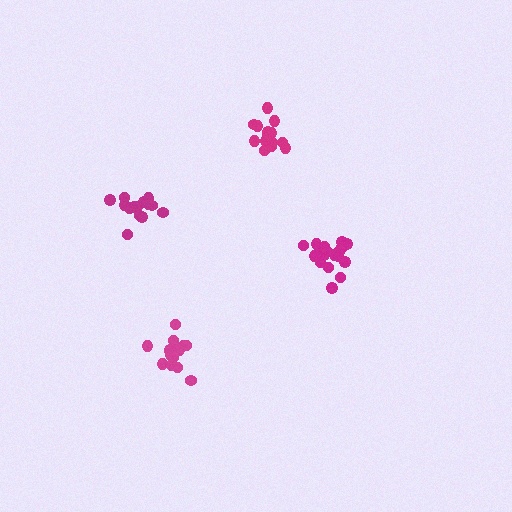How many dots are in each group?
Group 1: 15 dots, Group 2: 18 dots, Group 3: 14 dots, Group 4: 15 dots (62 total).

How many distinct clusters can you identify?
There are 4 distinct clusters.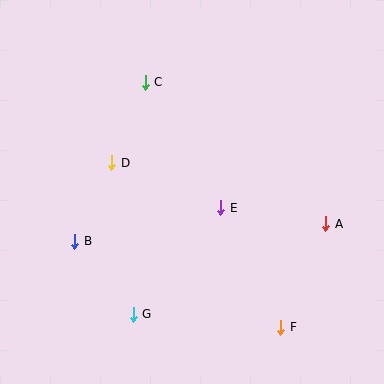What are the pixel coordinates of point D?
Point D is at (112, 163).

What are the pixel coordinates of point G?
Point G is at (133, 314).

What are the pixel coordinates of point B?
Point B is at (75, 241).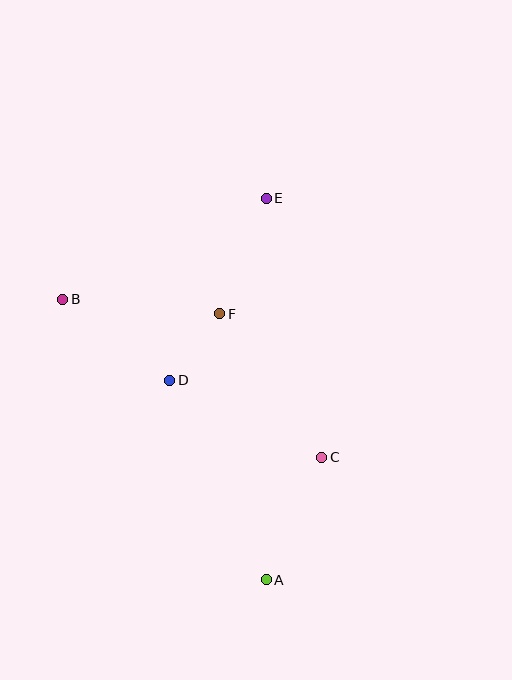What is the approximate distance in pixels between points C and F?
The distance between C and F is approximately 176 pixels.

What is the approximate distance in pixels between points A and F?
The distance between A and F is approximately 270 pixels.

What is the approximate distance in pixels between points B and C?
The distance between B and C is approximately 303 pixels.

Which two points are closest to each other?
Points D and F are closest to each other.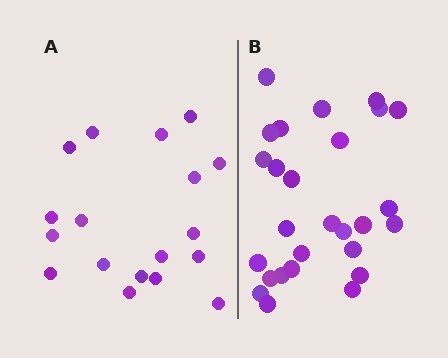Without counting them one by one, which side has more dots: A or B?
Region B (the right region) has more dots.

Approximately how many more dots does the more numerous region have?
Region B has roughly 8 or so more dots than region A.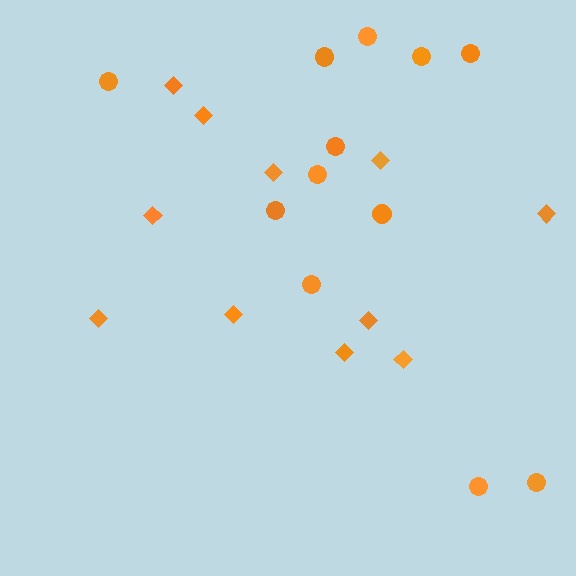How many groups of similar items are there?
There are 2 groups: one group of diamonds (11) and one group of circles (12).